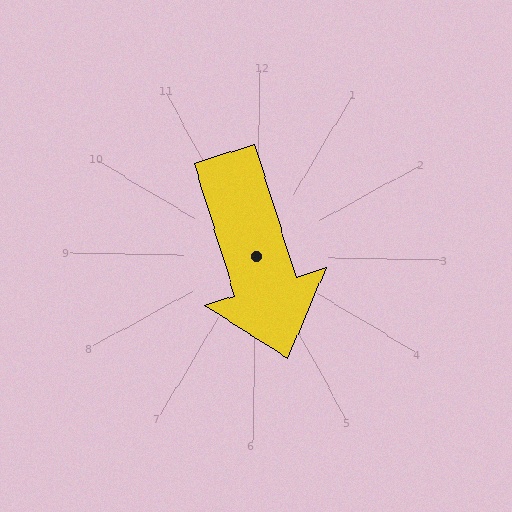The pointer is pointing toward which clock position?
Roughly 5 o'clock.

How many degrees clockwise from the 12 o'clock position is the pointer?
Approximately 162 degrees.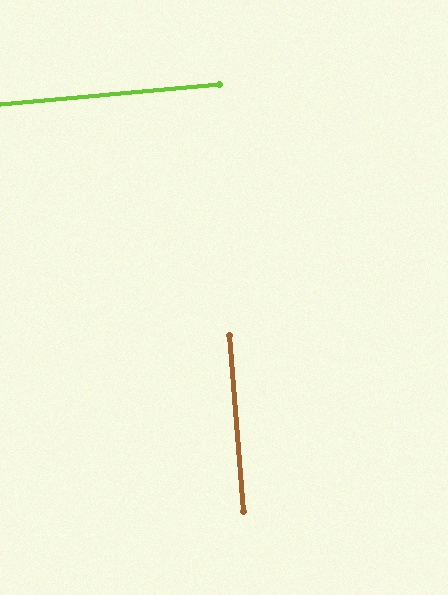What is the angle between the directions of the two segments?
Approximately 89 degrees.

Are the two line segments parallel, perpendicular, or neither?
Perpendicular — they meet at approximately 89°.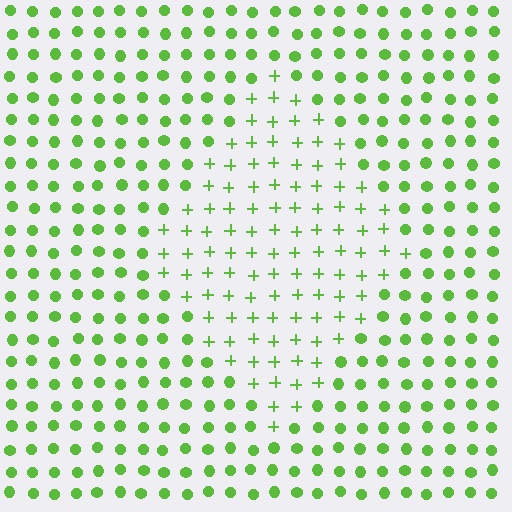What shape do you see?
I see a diamond.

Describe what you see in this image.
The image is filled with small lime elements arranged in a uniform grid. A diamond-shaped region contains plus signs, while the surrounding area contains circles. The boundary is defined purely by the change in element shape.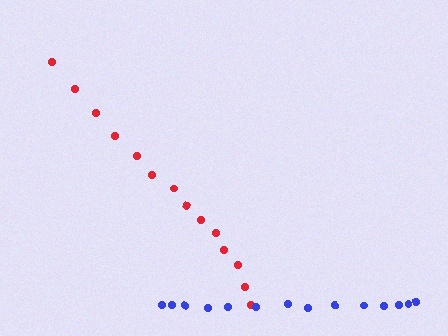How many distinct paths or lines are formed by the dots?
There are 2 distinct paths.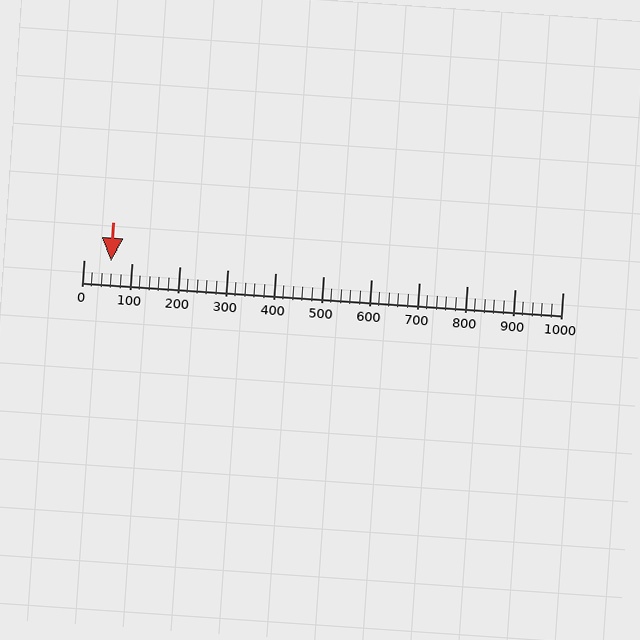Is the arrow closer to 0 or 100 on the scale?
The arrow is closer to 100.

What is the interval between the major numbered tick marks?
The major tick marks are spaced 100 units apart.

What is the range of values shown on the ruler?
The ruler shows values from 0 to 1000.